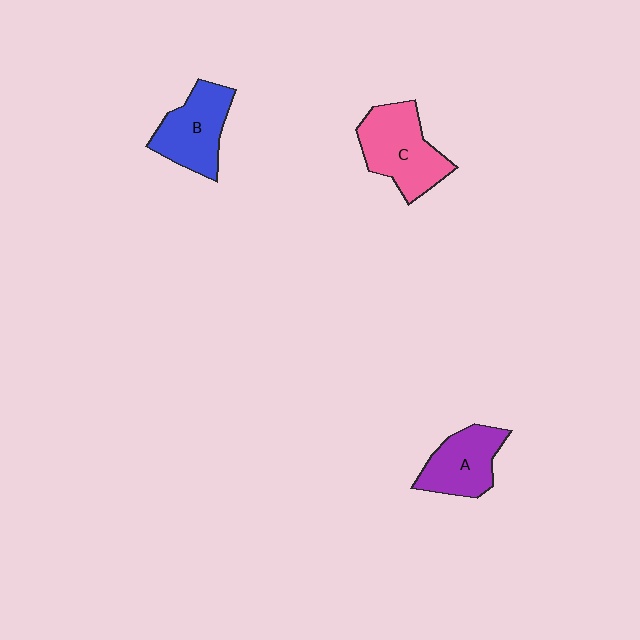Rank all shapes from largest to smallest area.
From largest to smallest: C (pink), B (blue), A (purple).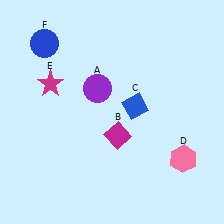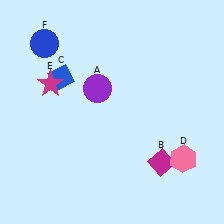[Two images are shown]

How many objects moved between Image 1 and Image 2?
2 objects moved between the two images.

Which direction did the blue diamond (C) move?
The blue diamond (C) moved left.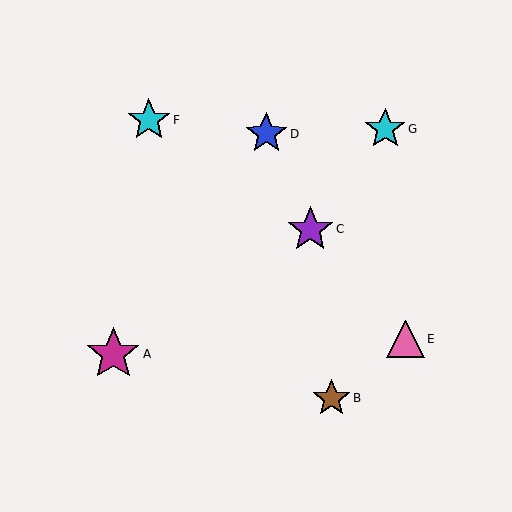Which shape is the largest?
The magenta star (labeled A) is the largest.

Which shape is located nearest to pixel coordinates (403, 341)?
The pink triangle (labeled E) at (405, 339) is nearest to that location.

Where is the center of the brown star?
The center of the brown star is at (331, 398).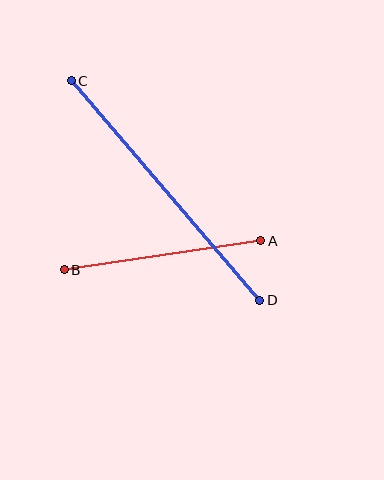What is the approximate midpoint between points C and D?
The midpoint is at approximately (165, 190) pixels.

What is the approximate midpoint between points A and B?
The midpoint is at approximately (163, 255) pixels.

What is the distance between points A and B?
The distance is approximately 199 pixels.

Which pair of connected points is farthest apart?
Points C and D are farthest apart.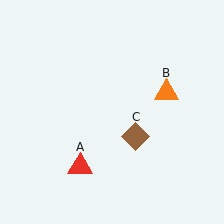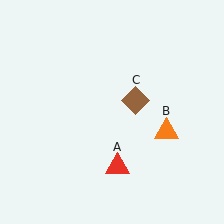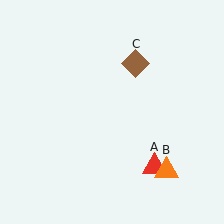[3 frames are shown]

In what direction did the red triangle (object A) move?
The red triangle (object A) moved right.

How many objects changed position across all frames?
3 objects changed position: red triangle (object A), orange triangle (object B), brown diamond (object C).